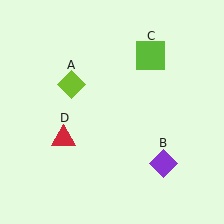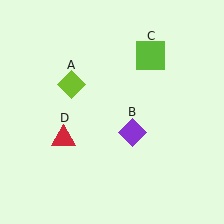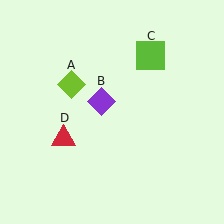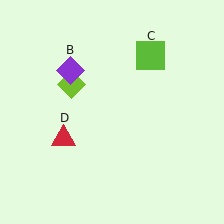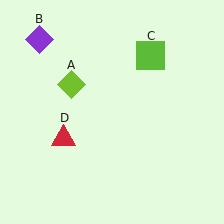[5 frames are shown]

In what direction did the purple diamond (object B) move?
The purple diamond (object B) moved up and to the left.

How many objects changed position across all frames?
1 object changed position: purple diamond (object B).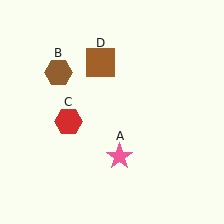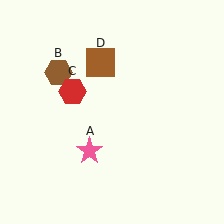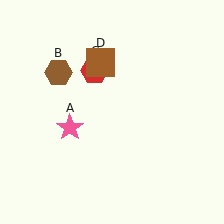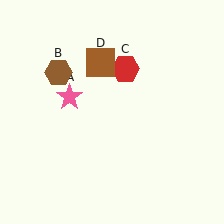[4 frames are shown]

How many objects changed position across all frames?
2 objects changed position: pink star (object A), red hexagon (object C).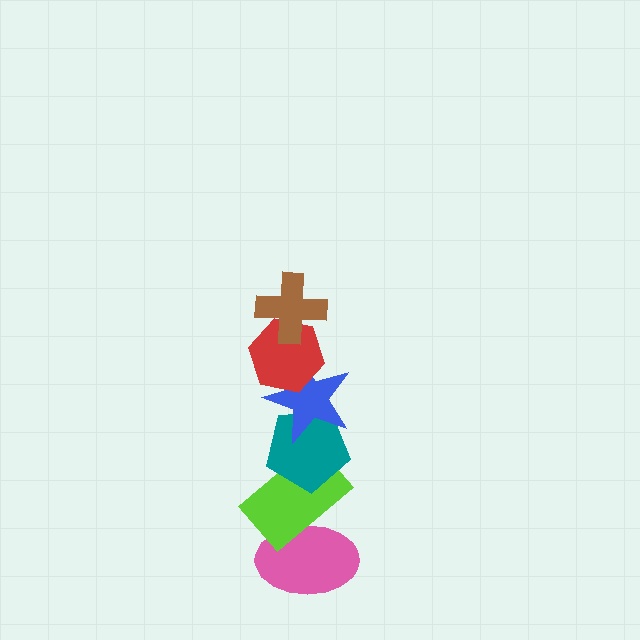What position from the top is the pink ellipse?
The pink ellipse is 6th from the top.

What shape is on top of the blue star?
The red hexagon is on top of the blue star.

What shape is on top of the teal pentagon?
The blue star is on top of the teal pentagon.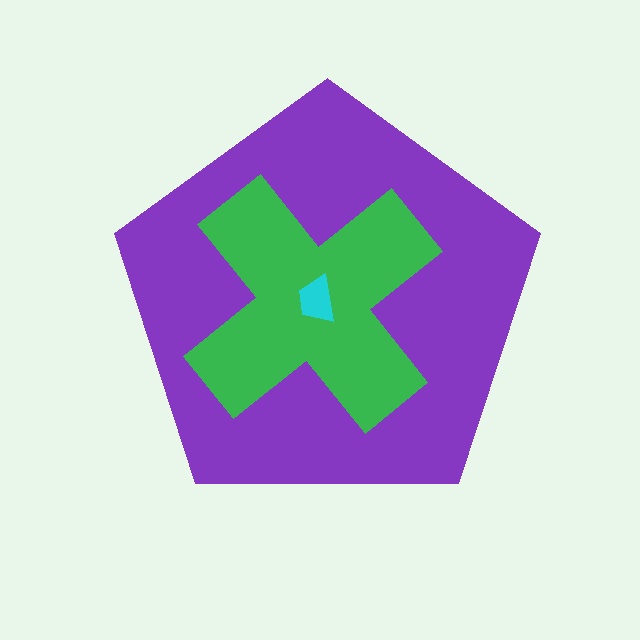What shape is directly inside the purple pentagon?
The green cross.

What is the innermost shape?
The cyan trapezoid.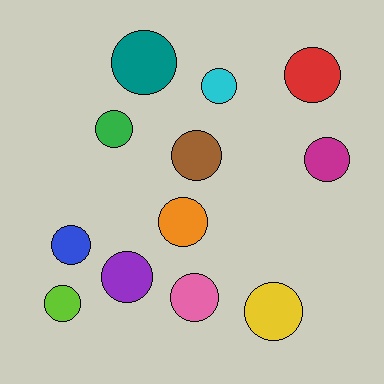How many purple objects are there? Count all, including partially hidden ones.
There is 1 purple object.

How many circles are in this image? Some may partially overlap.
There are 12 circles.